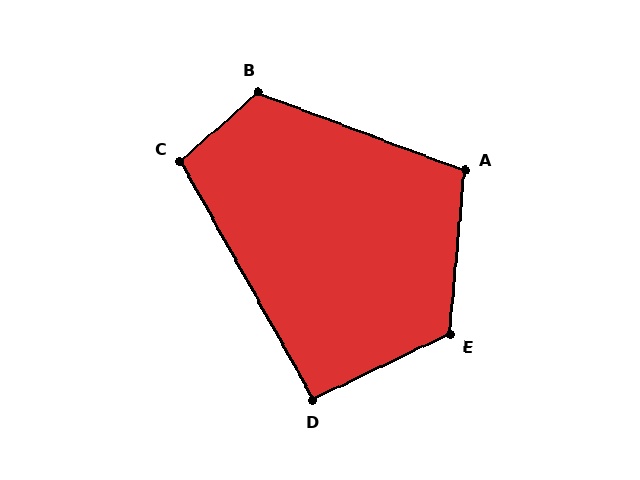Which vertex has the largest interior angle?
E, at approximately 121 degrees.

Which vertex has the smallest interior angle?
D, at approximately 93 degrees.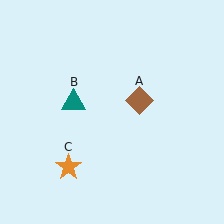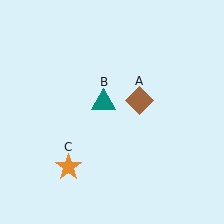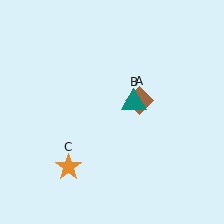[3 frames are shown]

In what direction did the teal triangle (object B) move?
The teal triangle (object B) moved right.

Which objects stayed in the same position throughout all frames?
Brown diamond (object A) and orange star (object C) remained stationary.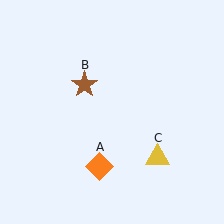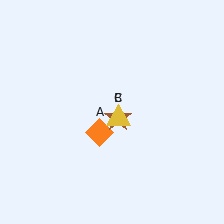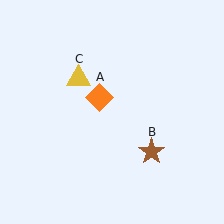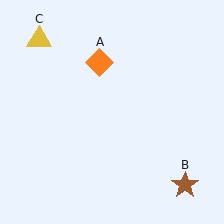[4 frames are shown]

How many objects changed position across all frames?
3 objects changed position: orange diamond (object A), brown star (object B), yellow triangle (object C).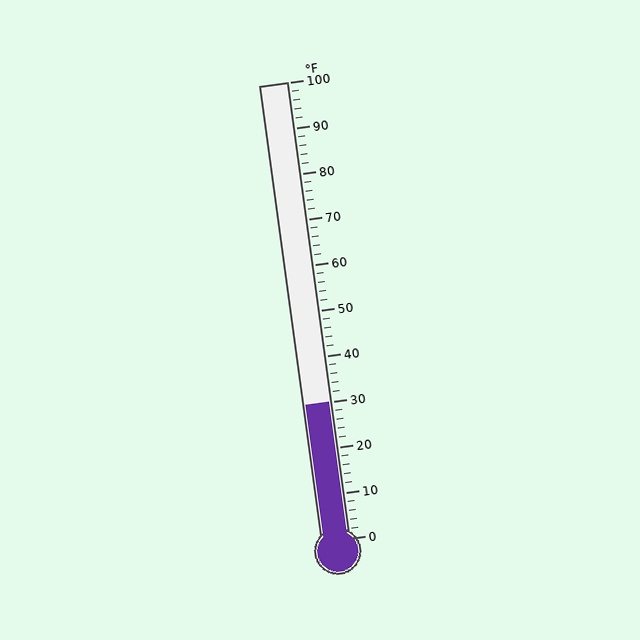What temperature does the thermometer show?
The thermometer shows approximately 30°F.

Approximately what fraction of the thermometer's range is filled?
The thermometer is filled to approximately 30% of its range.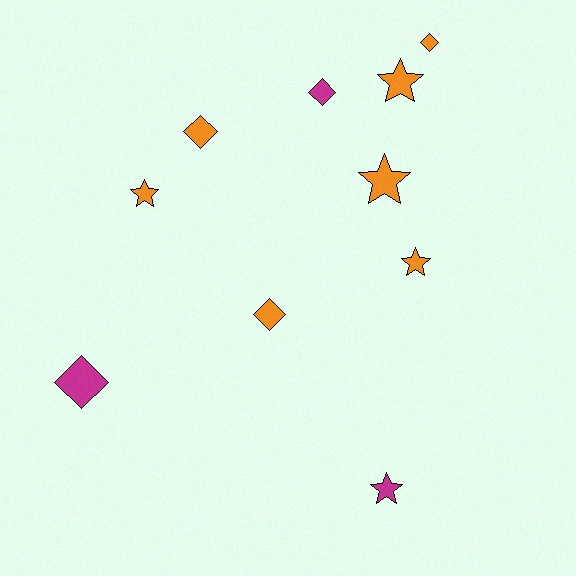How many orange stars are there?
There are 4 orange stars.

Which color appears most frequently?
Orange, with 7 objects.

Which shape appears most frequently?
Star, with 5 objects.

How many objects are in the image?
There are 10 objects.